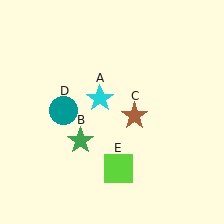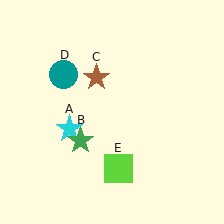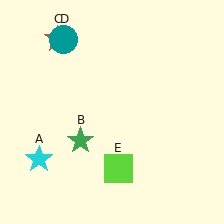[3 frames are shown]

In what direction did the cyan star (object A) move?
The cyan star (object A) moved down and to the left.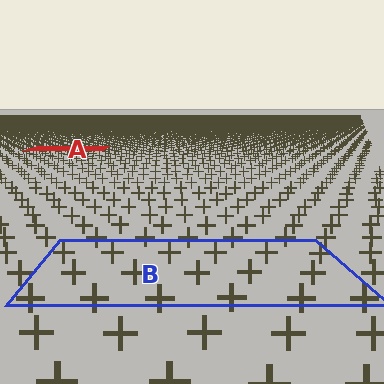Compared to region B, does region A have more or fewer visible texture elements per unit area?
Region A has more texture elements per unit area — they are packed more densely because it is farther away.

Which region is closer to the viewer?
Region B is closer. The texture elements there are larger and more spread out.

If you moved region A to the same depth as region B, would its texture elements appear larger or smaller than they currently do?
They would appear larger. At a closer depth, the same texture elements are projected at a bigger on-screen size.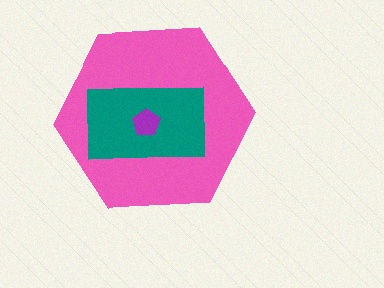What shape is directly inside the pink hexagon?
The teal rectangle.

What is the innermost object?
The purple pentagon.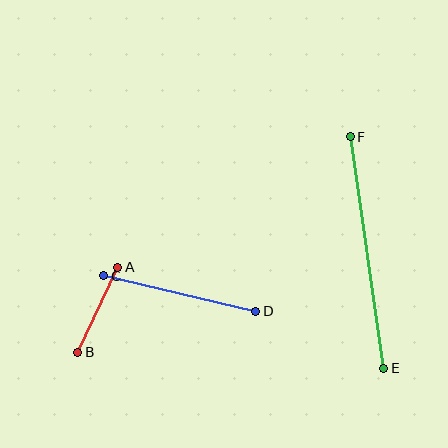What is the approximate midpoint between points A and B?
The midpoint is at approximately (98, 310) pixels.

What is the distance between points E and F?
The distance is approximately 234 pixels.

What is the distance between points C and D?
The distance is approximately 156 pixels.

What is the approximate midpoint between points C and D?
The midpoint is at approximately (180, 293) pixels.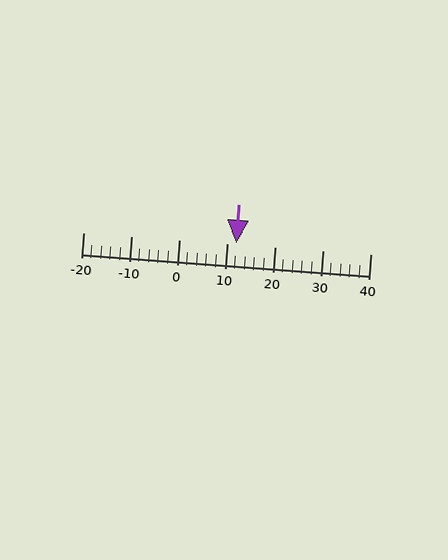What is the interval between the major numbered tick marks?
The major tick marks are spaced 10 units apart.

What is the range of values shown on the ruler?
The ruler shows values from -20 to 40.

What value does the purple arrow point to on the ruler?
The purple arrow points to approximately 12.